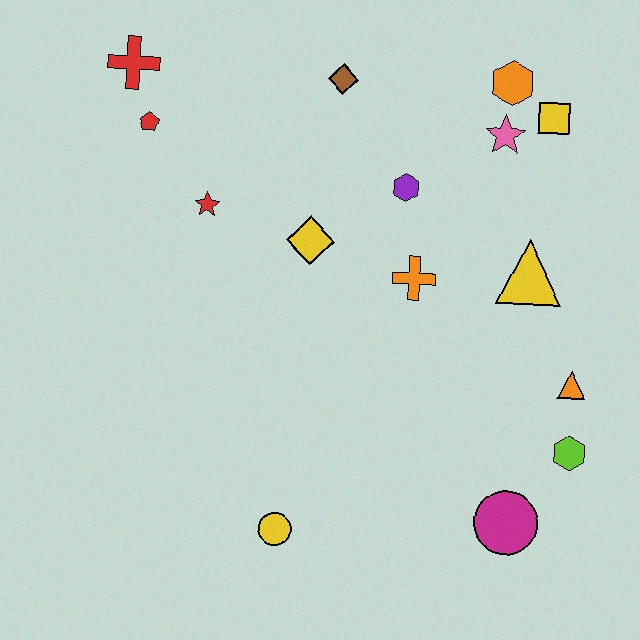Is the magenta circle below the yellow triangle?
Yes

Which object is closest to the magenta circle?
The lime hexagon is closest to the magenta circle.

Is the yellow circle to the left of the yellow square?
Yes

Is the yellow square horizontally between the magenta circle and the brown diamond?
No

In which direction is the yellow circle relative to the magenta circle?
The yellow circle is to the left of the magenta circle.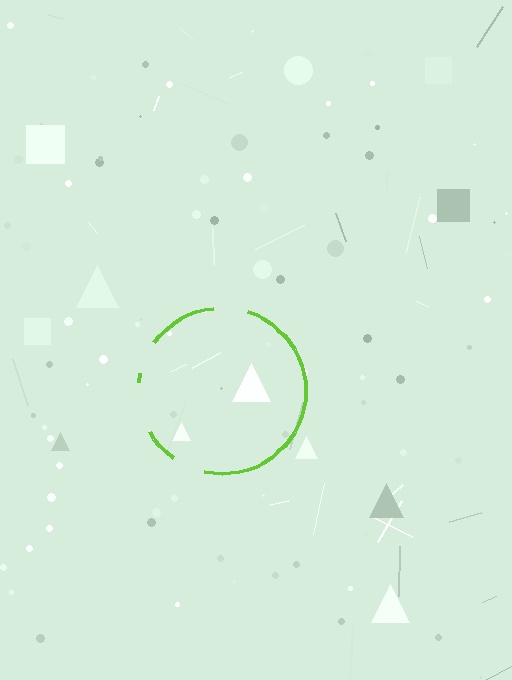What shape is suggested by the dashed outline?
The dashed outline suggests a circle.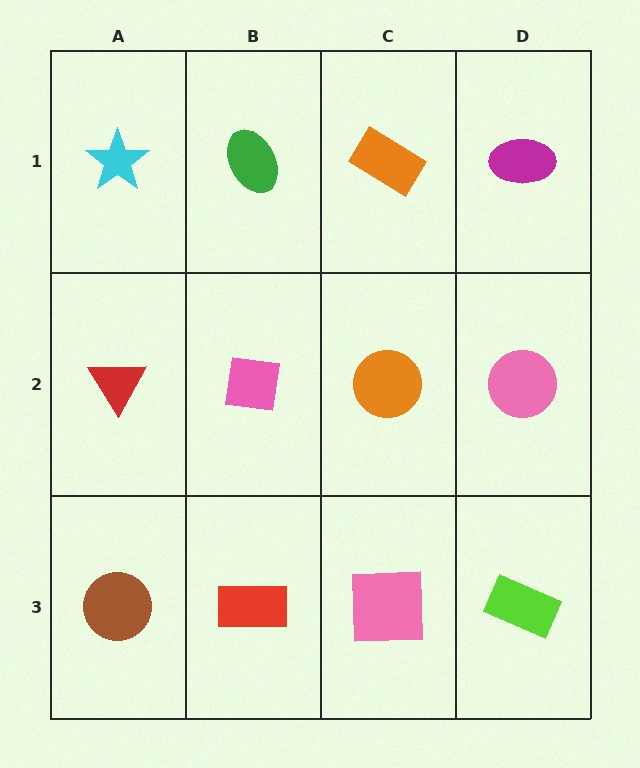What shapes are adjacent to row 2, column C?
An orange rectangle (row 1, column C), a pink square (row 3, column C), a pink square (row 2, column B), a pink circle (row 2, column D).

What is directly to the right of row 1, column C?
A magenta ellipse.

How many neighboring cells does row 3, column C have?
3.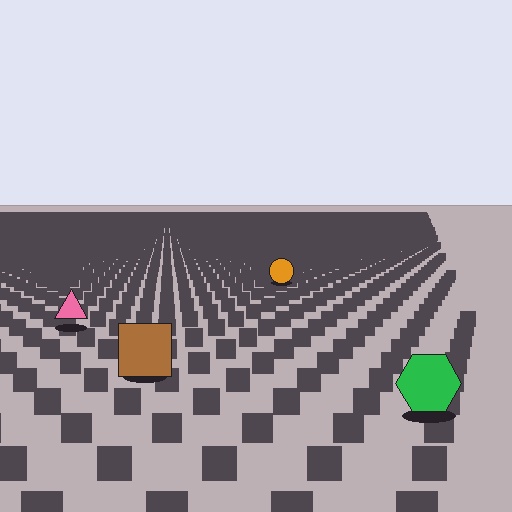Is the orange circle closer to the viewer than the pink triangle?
No. The pink triangle is closer — you can tell from the texture gradient: the ground texture is coarser near it.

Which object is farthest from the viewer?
The orange circle is farthest from the viewer. It appears smaller and the ground texture around it is denser.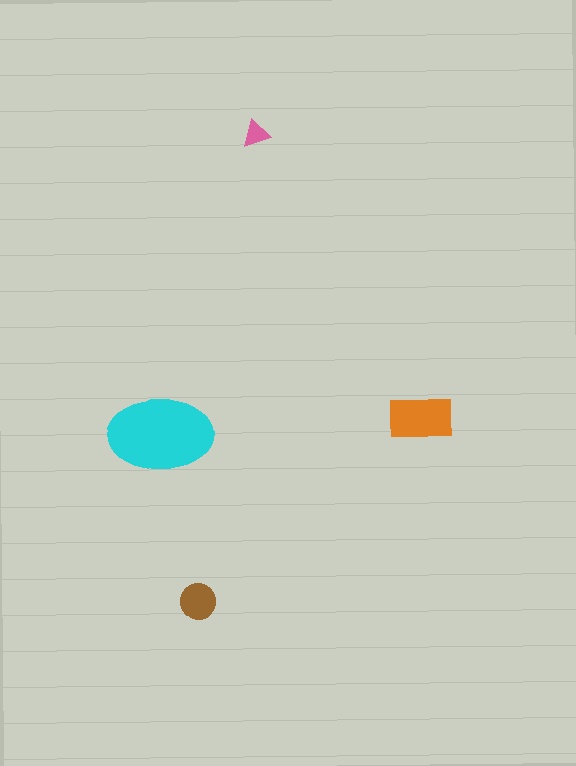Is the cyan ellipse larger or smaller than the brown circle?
Larger.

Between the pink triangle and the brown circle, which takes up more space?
The brown circle.